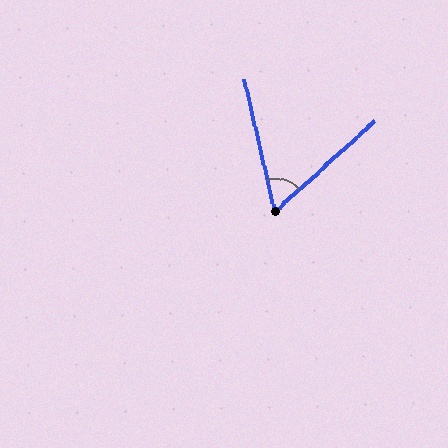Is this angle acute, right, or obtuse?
It is acute.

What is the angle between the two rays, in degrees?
Approximately 61 degrees.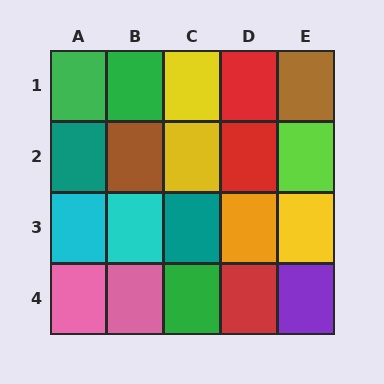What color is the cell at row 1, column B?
Green.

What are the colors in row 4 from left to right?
Pink, pink, green, red, purple.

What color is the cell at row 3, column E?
Yellow.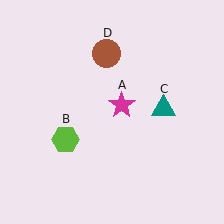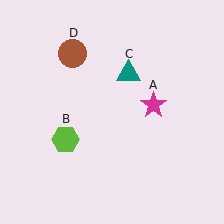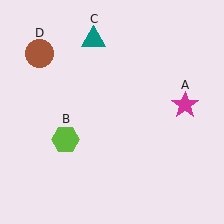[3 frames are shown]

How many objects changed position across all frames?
3 objects changed position: magenta star (object A), teal triangle (object C), brown circle (object D).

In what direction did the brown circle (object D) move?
The brown circle (object D) moved left.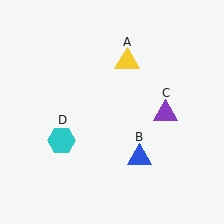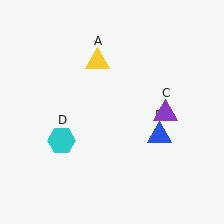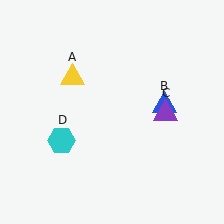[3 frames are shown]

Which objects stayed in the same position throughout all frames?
Purple triangle (object C) and cyan hexagon (object D) remained stationary.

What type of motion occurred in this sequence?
The yellow triangle (object A), blue triangle (object B) rotated counterclockwise around the center of the scene.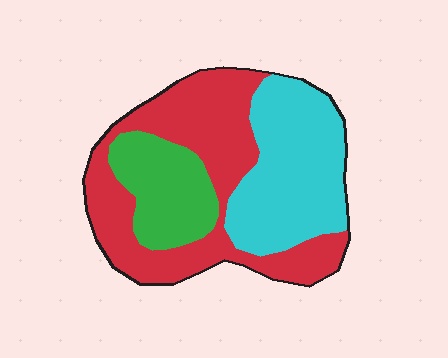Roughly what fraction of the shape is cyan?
Cyan takes up between a quarter and a half of the shape.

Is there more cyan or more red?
Red.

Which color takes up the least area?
Green, at roughly 20%.